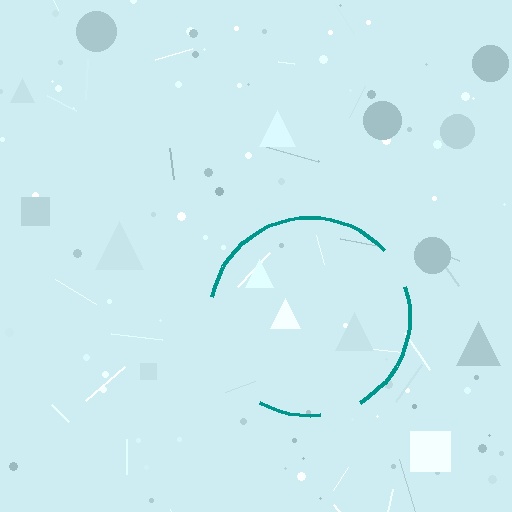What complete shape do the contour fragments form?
The contour fragments form a circle.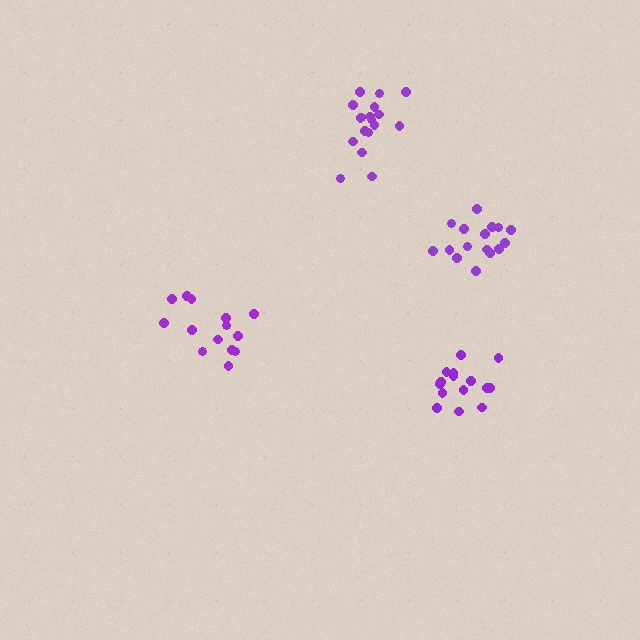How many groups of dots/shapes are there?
There are 4 groups.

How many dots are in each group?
Group 1: 15 dots, Group 2: 14 dots, Group 3: 16 dots, Group 4: 18 dots (63 total).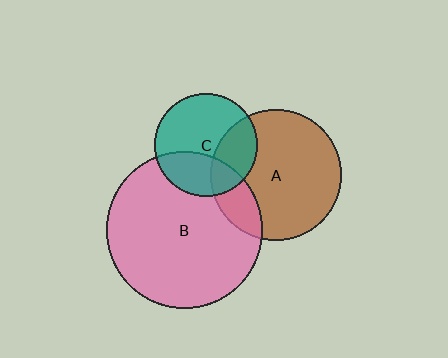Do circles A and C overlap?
Yes.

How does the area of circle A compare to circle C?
Approximately 1.6 times.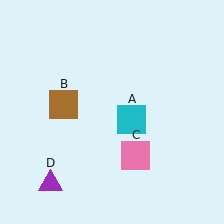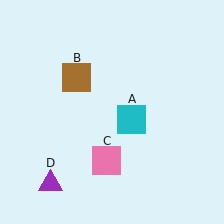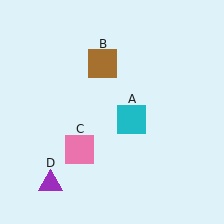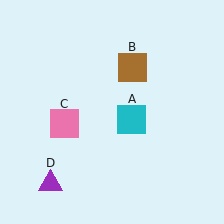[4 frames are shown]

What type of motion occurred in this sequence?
The brown square (object B), pink square (object C) rotated clockwise around the center of the scene.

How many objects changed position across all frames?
2 objects changed position: brown square (object B), pink square (object C).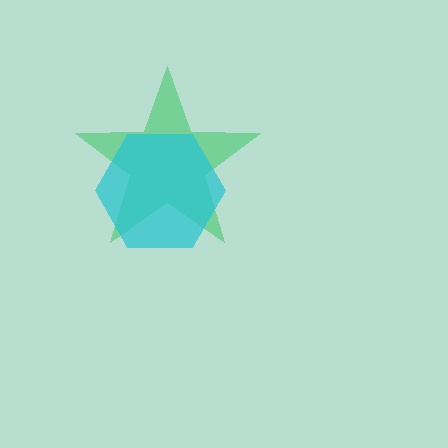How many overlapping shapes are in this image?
There are 2 overlapping shapes in the image.